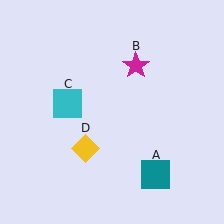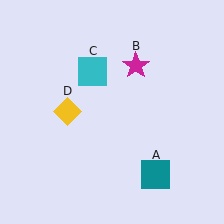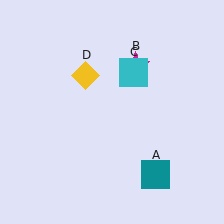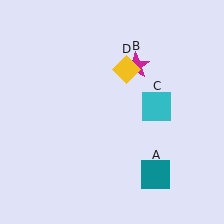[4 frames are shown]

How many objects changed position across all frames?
2 objects changed position: cyan square (object C), yellow diamond (object D).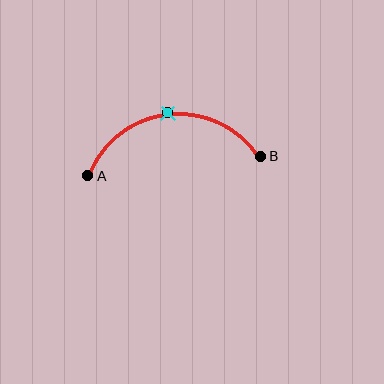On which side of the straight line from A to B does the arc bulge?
The arc bulges above the straight line connecting A and B.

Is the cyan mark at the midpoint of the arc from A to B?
Yes. The cyan mark lies on the arc at equal arc-length from both A and B — it is the arc midpoint.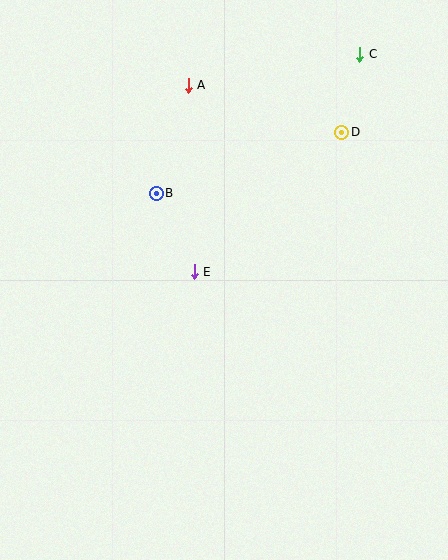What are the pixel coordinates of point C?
Point C is at (360, 54).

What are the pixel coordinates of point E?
Point E is at (194, 272).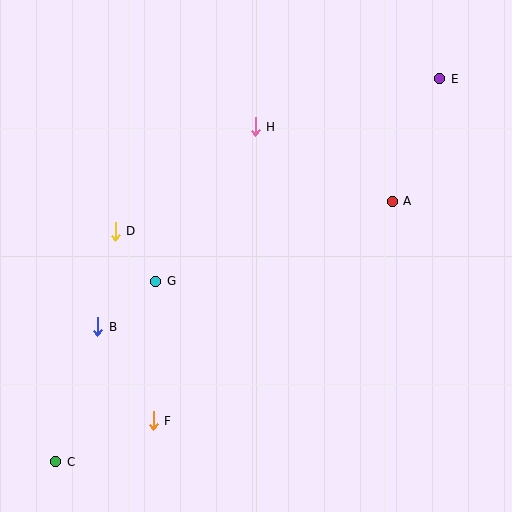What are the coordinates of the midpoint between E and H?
The midpoint between E and H is at (347, 103).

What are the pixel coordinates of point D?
Point D is at (115, 231).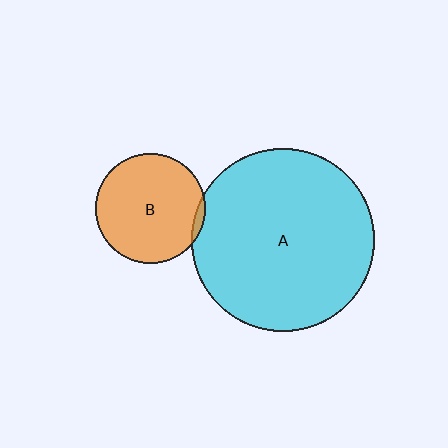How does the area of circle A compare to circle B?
Approximately 2.8 times.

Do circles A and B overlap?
Yes.